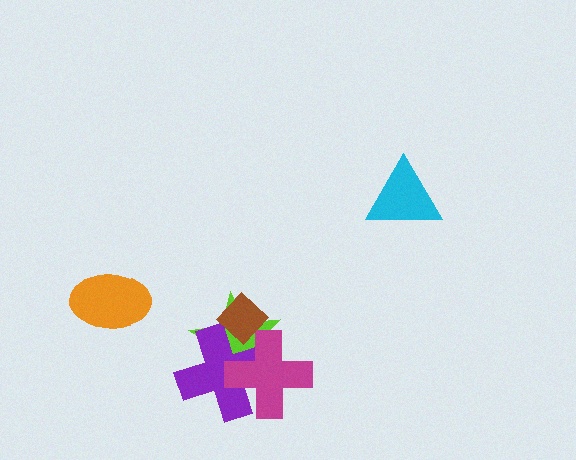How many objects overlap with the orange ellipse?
0 objects overlap with the orange ellipse.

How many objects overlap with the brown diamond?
3 objects overlap with the brown diamond.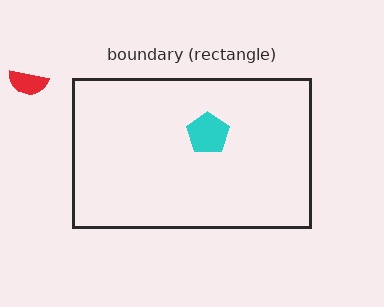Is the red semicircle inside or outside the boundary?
Outside.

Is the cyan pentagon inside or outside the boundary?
Inside.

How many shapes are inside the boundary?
1 inside, 1 outside.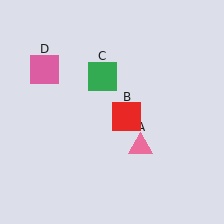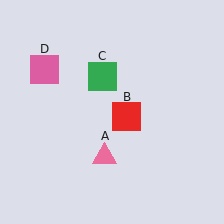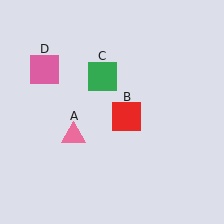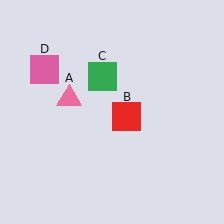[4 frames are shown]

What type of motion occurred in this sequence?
The pink triangle (object A) rotated clockwise around the center of the scene.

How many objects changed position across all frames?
1 object changed position: pink triangle (object A).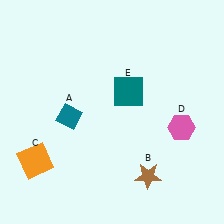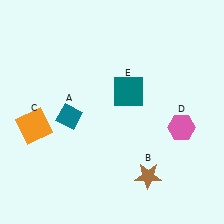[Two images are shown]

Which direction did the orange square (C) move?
The orange square (C) moved up.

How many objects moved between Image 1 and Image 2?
1 object moved between the two images.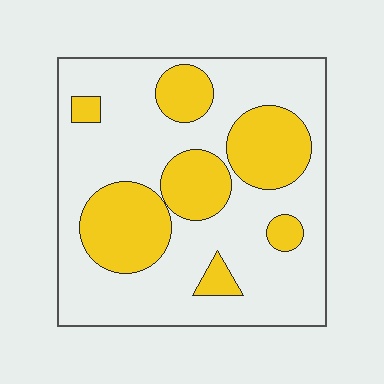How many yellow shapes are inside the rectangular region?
7.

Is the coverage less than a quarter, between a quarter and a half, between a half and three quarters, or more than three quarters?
Between a quarter and a half.